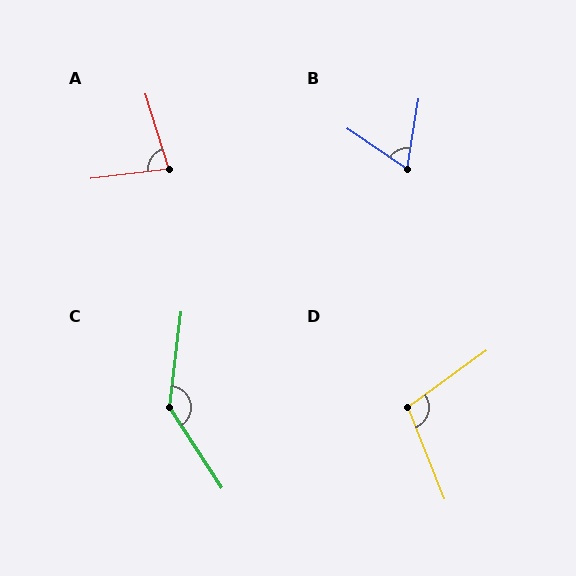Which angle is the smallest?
B, at approximately 65 degrees.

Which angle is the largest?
C, at approximately 139 degrees.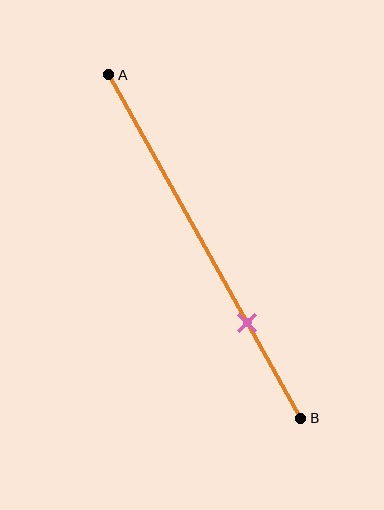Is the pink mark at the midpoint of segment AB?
No, the mark is at about 70% from A, not at the 50% midpoint.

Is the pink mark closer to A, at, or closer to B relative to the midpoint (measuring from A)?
The pink mark is closer to point B than the midpoint of segment AB.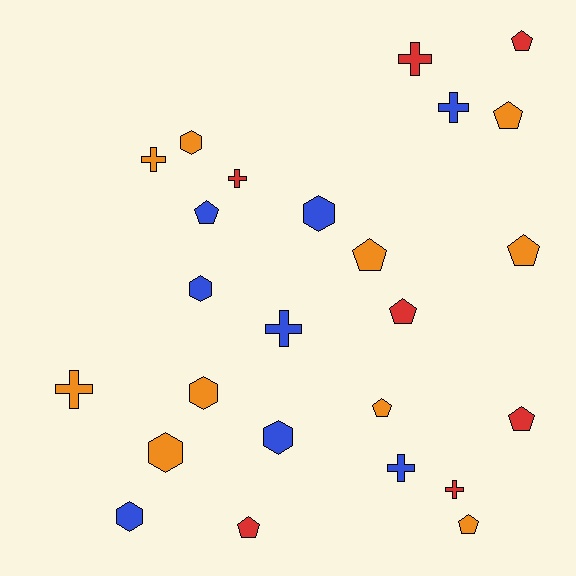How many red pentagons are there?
There are 4 red pentagons.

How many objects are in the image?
There are 25 objects.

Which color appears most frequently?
Orange, with 10 objects.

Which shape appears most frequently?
Pentagon, with 10 objects.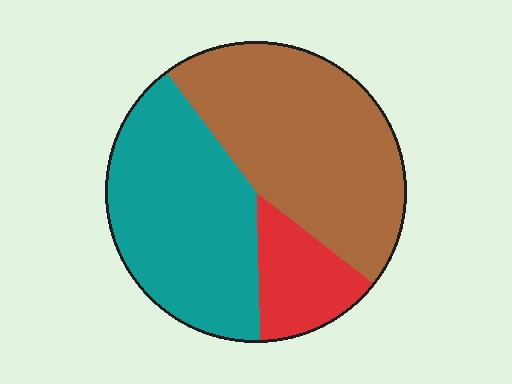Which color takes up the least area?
Red, at roughly 15%.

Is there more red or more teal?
Teal.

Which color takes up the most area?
Brown, at roughly 45%.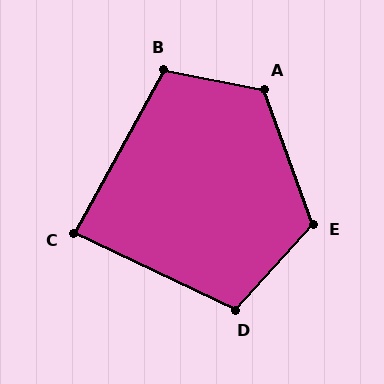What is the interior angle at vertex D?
Approximately 107 degrees (obtuse).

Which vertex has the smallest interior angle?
C, at approximately 87 degrees.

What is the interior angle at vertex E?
Approximately 118 degrees (obtuse).